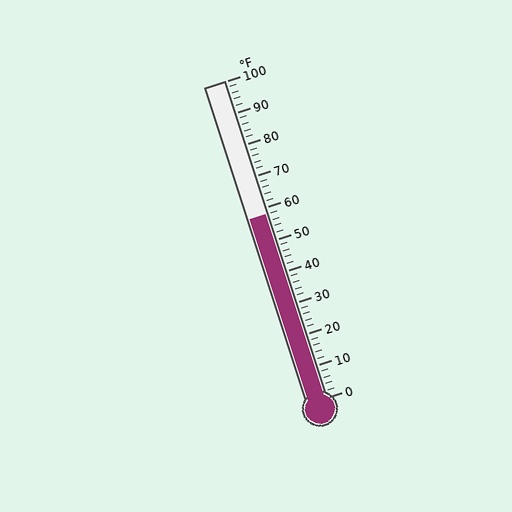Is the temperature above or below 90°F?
The temperature is below 90°F.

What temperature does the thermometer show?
The thermometer shows approximately 58°F.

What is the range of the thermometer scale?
The thermometer scale ranges from 0°F to 100°F.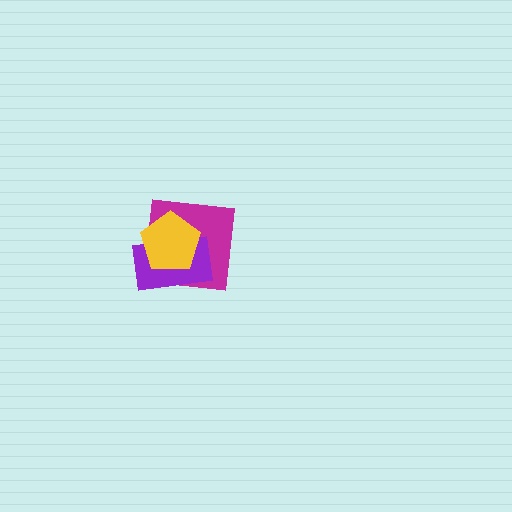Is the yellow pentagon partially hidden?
No, no other shape covers it.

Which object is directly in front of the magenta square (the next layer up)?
The purple rectangle is directly in front of the magenta square.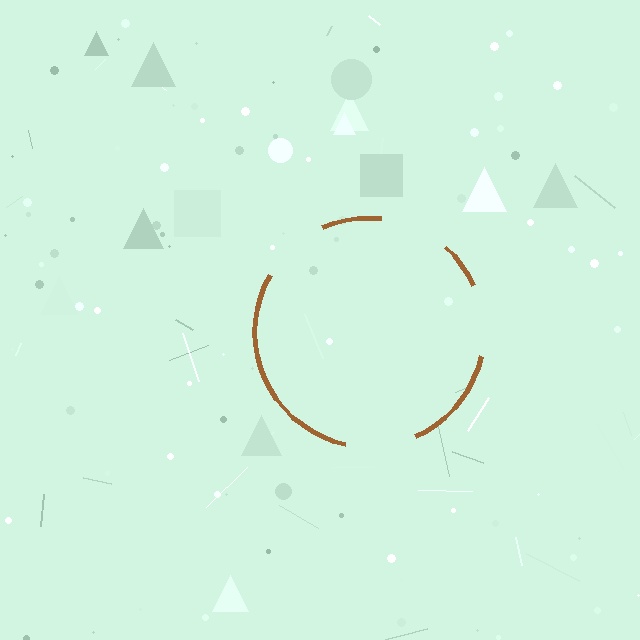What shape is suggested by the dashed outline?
The dashed outline suggests a circle.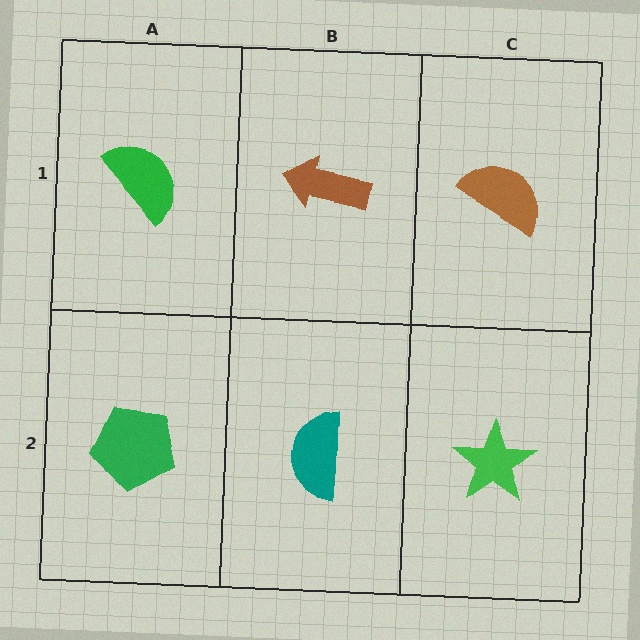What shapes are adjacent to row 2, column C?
A brown semicircle (row 1, column C), a teal semicircle (row 2, column B).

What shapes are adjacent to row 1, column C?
A green star (row 2, column C), a brown arrow (row 1, column B).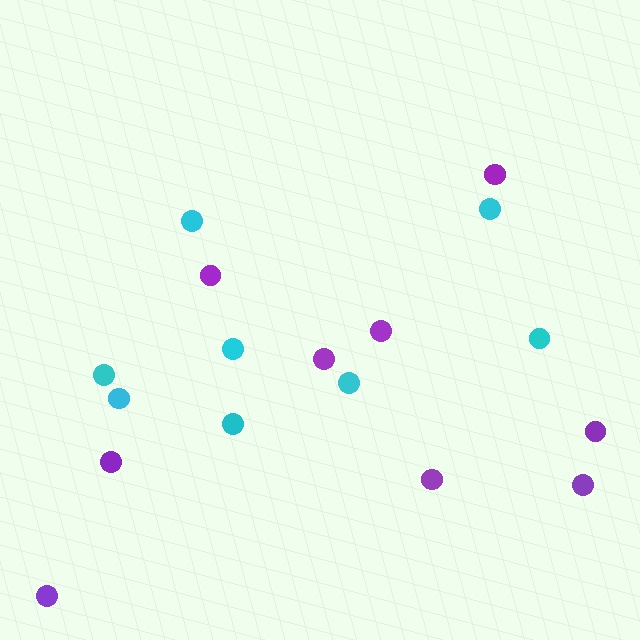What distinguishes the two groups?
There are 2 groups: one group of cyan circles (8) and one group of purple circles (9).